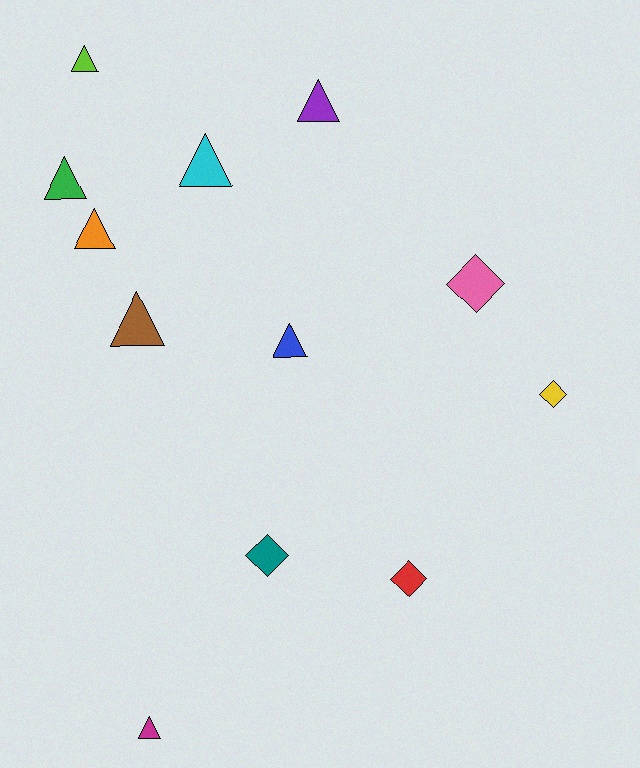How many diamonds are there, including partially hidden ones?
There are 4 diamonds.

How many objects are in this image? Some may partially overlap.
There are 12 objects.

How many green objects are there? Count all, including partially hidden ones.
There is 1 green object.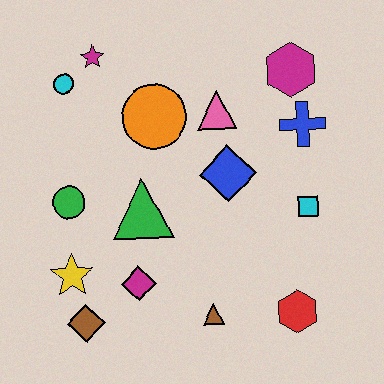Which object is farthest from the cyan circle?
The red hexagon is farthest from the cyan circle.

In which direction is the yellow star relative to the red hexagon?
The yellow star is to the left of the red hexagon.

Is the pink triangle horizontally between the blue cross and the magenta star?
Yes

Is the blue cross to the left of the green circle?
No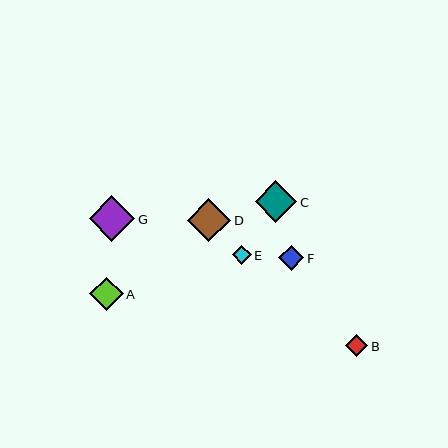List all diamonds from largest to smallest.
From largest to smallest: G, D, C, A, F, B, E.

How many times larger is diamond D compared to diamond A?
Diamond D is approximately 1.3 times the size of diamond A.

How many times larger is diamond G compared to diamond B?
Diamond G is approximately 2.0 times the size of diamond B.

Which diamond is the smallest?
Diamond E is the smallest with a size of approximately 19 pixels.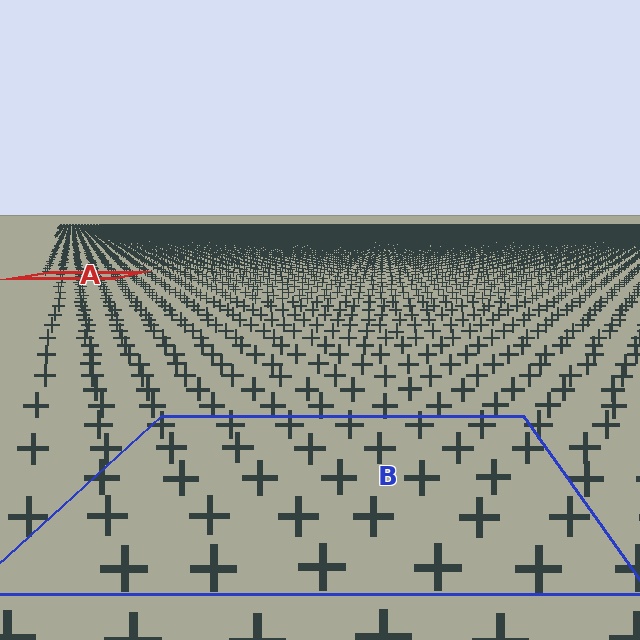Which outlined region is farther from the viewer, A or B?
Region A is farther from the viewer — the texture elements inside it appear smaller and more densely packed.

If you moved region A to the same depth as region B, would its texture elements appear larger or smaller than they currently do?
They would appear larger. At a closer depth, the same texture elements are projected at a bigger on-screen size.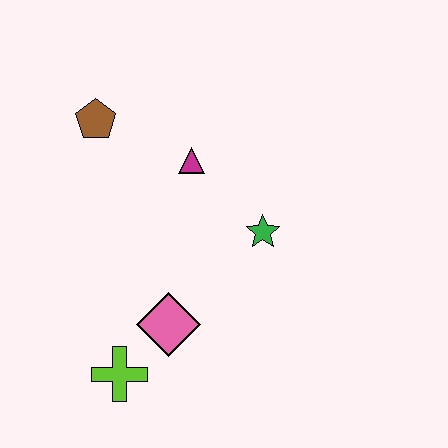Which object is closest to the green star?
The magenta triangle is closest to the green star.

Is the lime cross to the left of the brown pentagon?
No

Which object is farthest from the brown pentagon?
The lime cross is farthest from the brown pentagon.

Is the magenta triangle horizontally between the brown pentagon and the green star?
Yes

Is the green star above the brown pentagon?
No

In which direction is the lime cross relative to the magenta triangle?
The lime cross is below the magenta triangle.